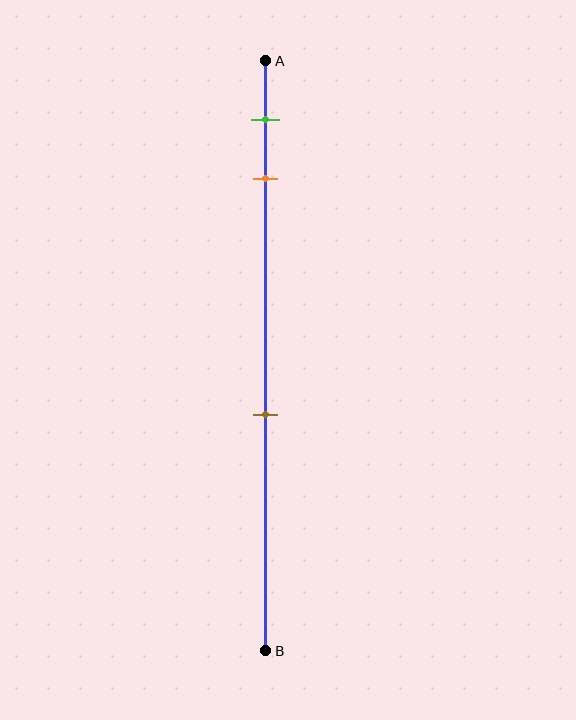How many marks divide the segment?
There are 3 marks dividing the segment.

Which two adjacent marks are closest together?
The green and orange marks are the closest adjacent pair.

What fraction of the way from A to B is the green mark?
The green mark is approximately 10% (0.1) of the way from A to B.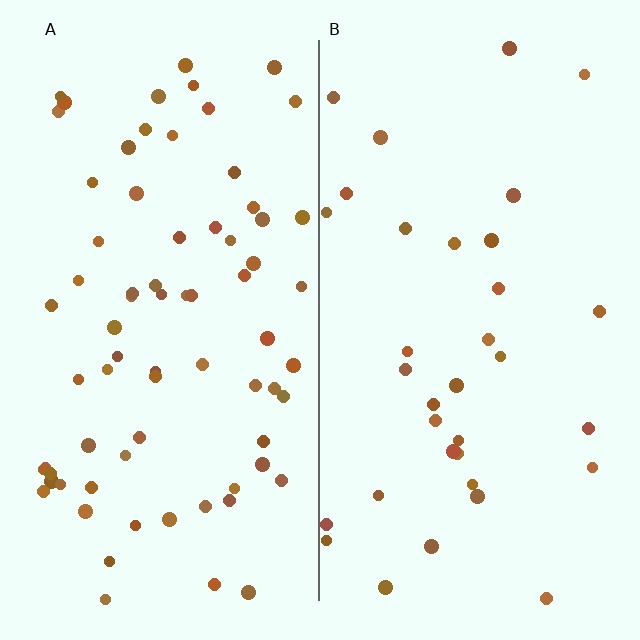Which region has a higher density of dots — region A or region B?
A (the left).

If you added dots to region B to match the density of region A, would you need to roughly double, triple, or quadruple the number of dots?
Approximately double.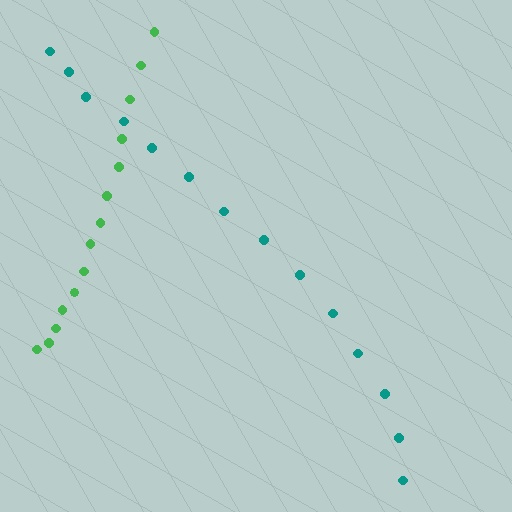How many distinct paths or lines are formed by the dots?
There are 2 distinct paths.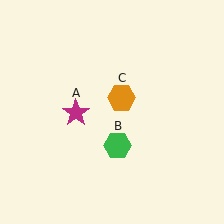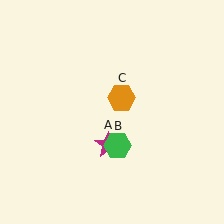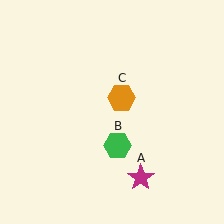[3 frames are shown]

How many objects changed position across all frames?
1 object changed position: magenta star (object A).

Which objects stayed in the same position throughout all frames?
Green hexagon (object B) and orange hexagon (object C) remained stationary.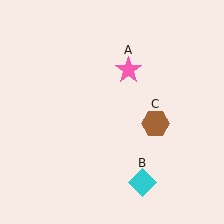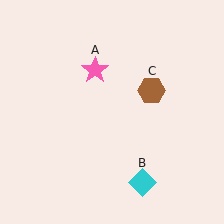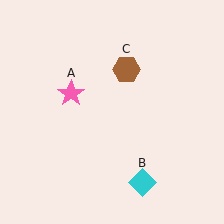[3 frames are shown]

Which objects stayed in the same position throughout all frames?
Cyan diamond (object B) remained stationary.